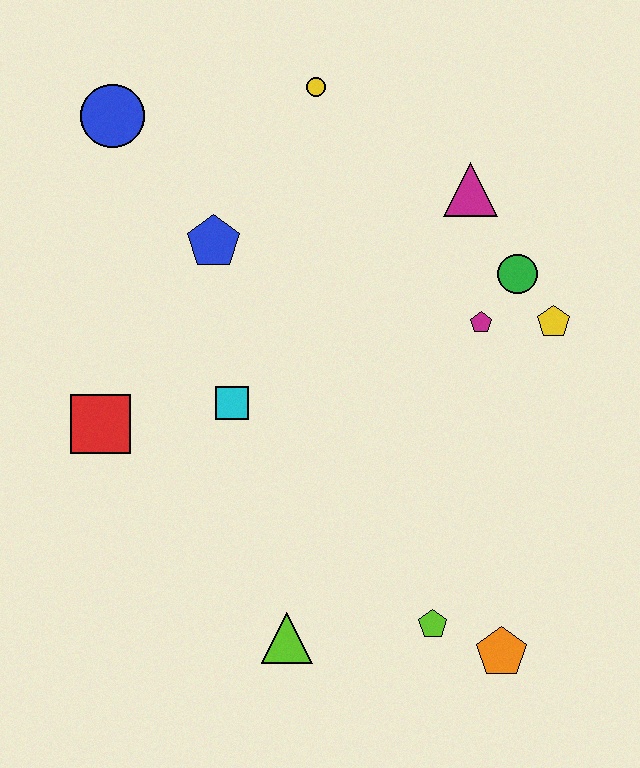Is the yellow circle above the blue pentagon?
Yes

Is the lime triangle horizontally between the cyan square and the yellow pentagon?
Yes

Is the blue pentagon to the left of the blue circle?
No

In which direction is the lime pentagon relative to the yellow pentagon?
The lime pentagon is below the yellow pentagon.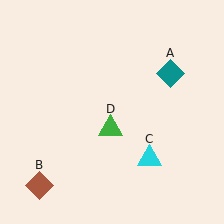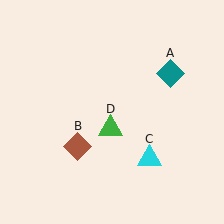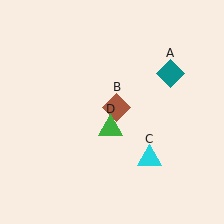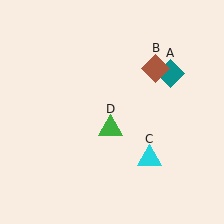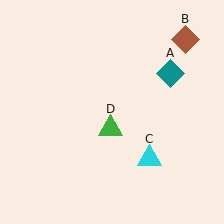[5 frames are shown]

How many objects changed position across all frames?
1 object changed position: brown diamond (object B).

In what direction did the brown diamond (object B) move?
The brown diamond (object B) moved up and to the right.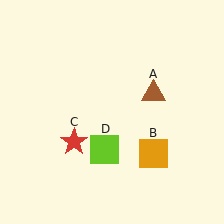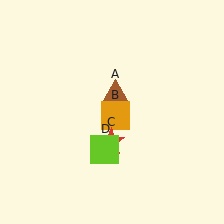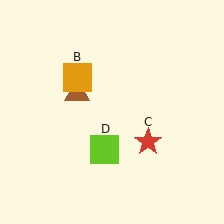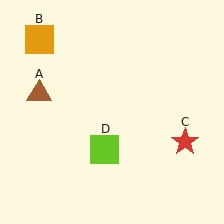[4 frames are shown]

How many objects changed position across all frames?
3 objects changed position: brown triangle (object A), orange square (object B), red star (object C).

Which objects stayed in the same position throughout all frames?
Lime square (object D) remained stationary.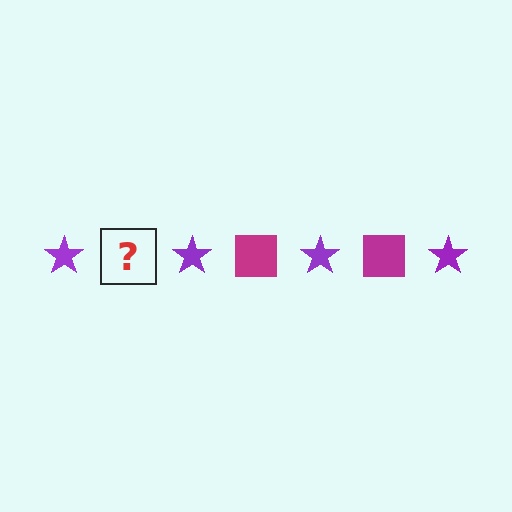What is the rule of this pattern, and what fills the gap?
The rule is that the pattern alternates between purple star and magenta square. The gap should be filled with a magenta square.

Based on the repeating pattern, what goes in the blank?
The blank should be a magenta square.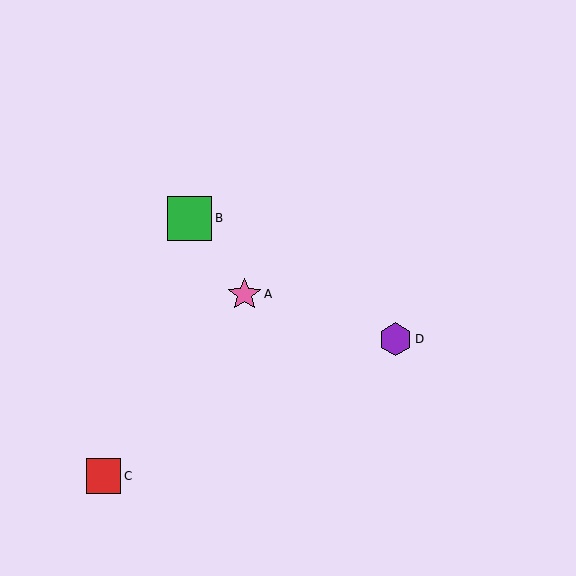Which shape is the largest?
The green square (labeled B) is the largest.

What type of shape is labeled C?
Shape C is a red square.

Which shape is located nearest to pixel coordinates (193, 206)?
The green square (labeled B) at (190, 218) is nearest to that location.